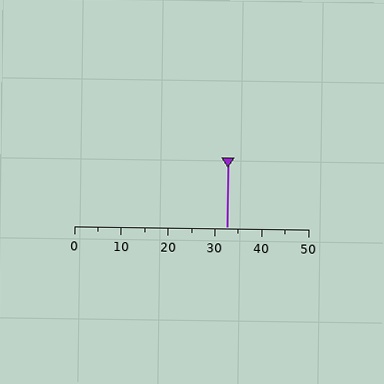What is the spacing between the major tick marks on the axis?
The major ticks are spaced 10 apart.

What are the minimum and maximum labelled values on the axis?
The axis runs from 0 to 50.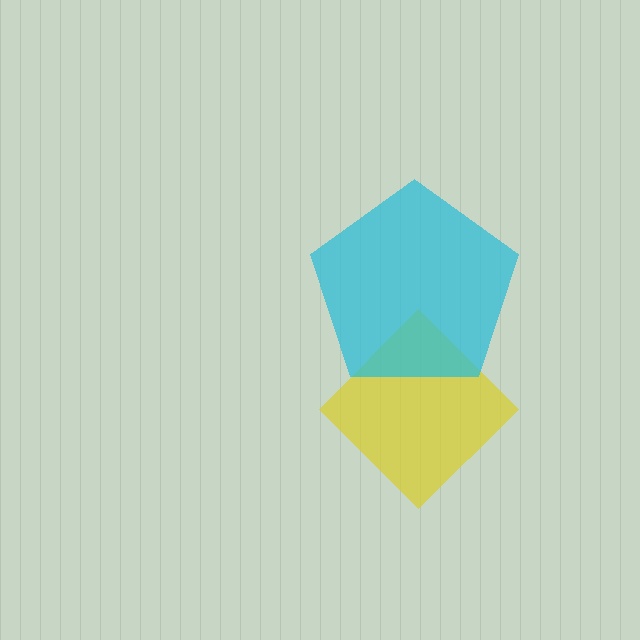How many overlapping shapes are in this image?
There are 2 overlapping shapes in the image.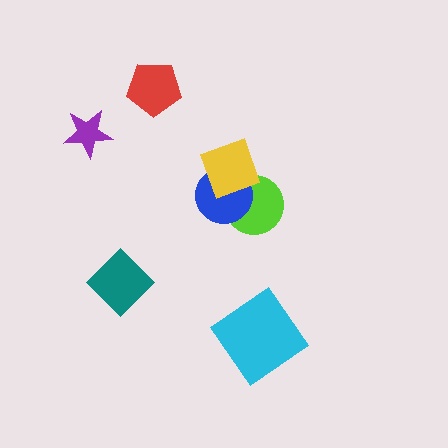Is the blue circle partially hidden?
Yes, it is partially covered by another shape.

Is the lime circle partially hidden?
Yes, it is partially covered by another shape.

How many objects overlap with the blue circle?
2 objects overlap with the blue circle.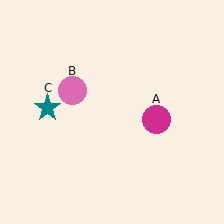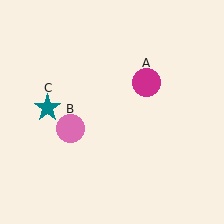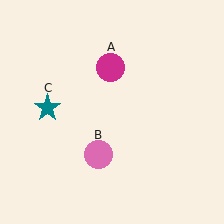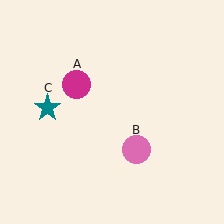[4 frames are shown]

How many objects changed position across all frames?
2 objects changed position: magenta circle (object A), pink circle (object B).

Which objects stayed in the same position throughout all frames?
Teal star (object C) remained stationary.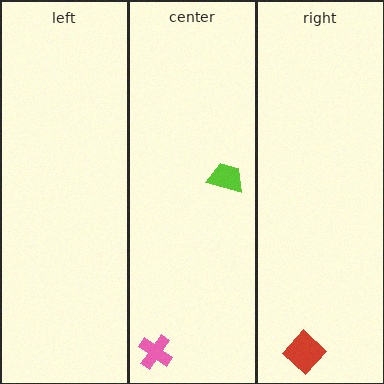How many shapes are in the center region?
2.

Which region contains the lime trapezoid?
The center region.